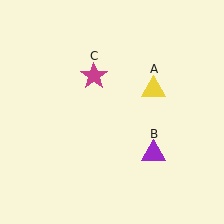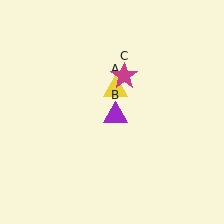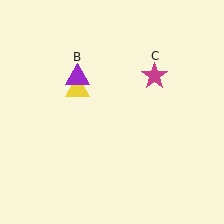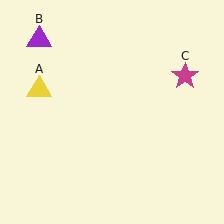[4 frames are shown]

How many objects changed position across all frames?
3 objects changed position: yellow triangle (object A), purple triangle (object B), magenta star (object C).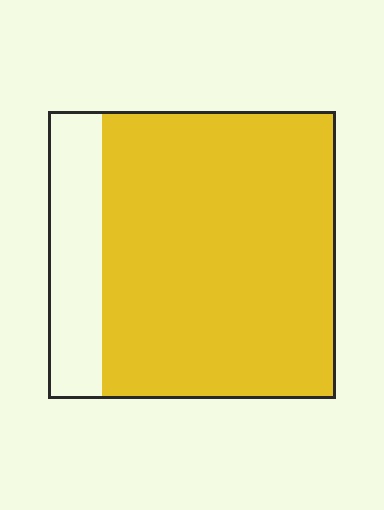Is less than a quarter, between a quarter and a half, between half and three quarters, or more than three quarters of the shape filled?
More than three quarters.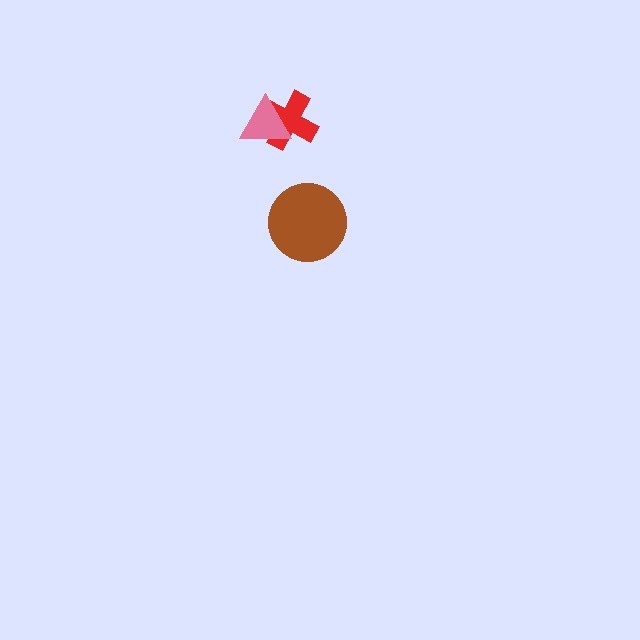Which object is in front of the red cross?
The pink triangle is in front of the red cross.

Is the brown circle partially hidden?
No, no other shape covers it.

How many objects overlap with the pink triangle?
1 object overlaps with the pink triangle.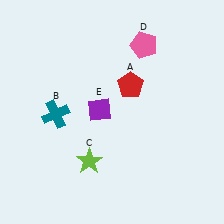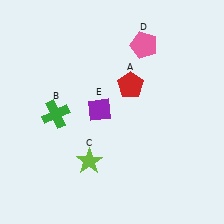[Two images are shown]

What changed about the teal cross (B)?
In Image 1, B is teal. In Image 2, it changed to green.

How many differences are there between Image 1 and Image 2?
There is 1 difference between the two images.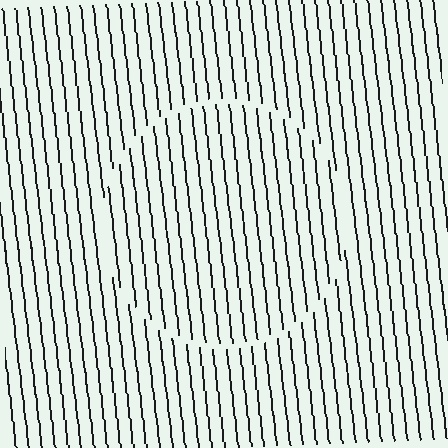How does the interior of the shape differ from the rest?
The interior of the shape contains the same grating, shifted by half a period — the contour is defined by the phase discontinuity where line-ends from the inner and outer gratings abut.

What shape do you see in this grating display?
An illusory circle. The interior of the shape contains the same grating, shifted by half a period — the contour is defined by the phase discontinuity where line-ends from the inner and outer gratings abut.